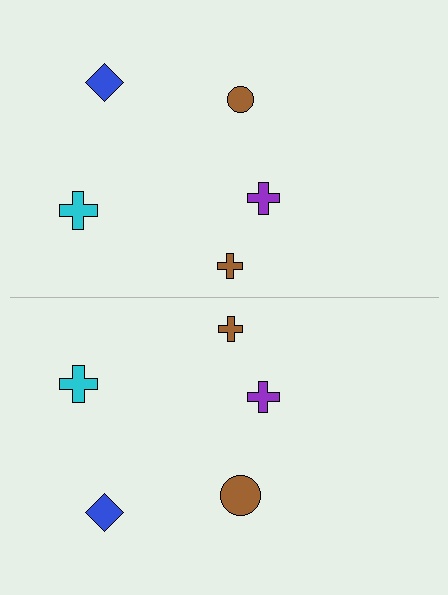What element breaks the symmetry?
The brown circle on the bottom side has a different size than its mirror counterpart.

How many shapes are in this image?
There are 10 shapes in this image.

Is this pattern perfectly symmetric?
No, the pattern is not perfectly symmetric. The brown circle on the bottom side has a different size than its mirror counterpart.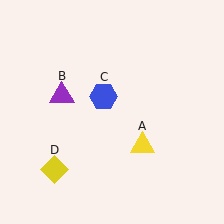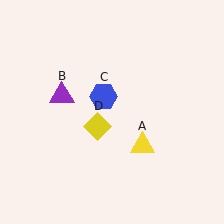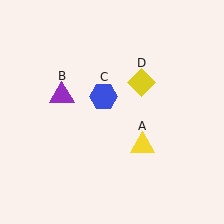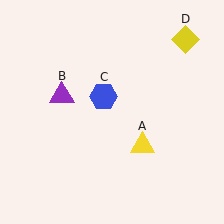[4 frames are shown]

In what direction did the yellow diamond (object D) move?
The yellow diamond (object D) moved up and to the right.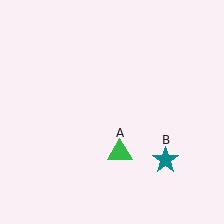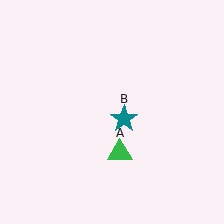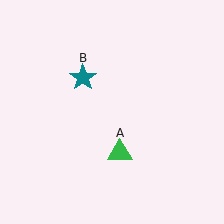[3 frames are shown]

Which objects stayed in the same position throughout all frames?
Green triangle (object A) remained stationary.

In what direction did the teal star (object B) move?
The teal star (object B) moved up and to the left.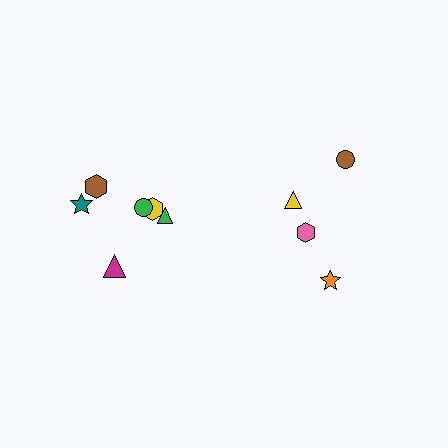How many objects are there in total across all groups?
There are 10 objects.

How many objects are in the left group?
There are 6 objects.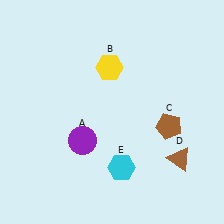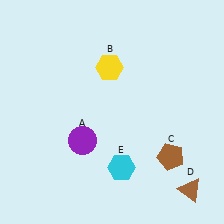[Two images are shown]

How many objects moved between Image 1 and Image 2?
2 objects moved between the two images.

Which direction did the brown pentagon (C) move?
The brown pentagon (C) moved down.